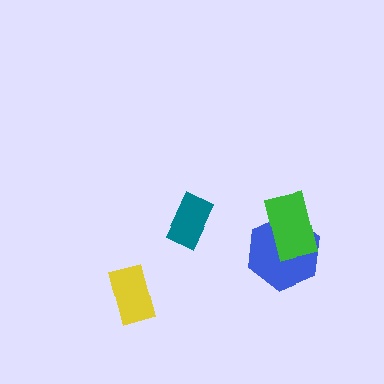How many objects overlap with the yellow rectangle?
0 objects overlap with the yellow rectangle.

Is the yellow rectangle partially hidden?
No, no other shape covers it.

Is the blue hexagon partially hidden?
Yes, it is partially covered by another shape.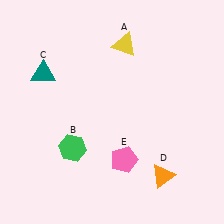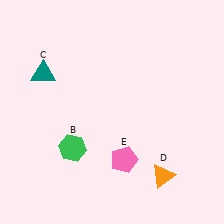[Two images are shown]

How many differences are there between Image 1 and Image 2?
There is 1 difference between the two images.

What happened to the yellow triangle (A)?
The yellow triangle (A) was removed in Image 2. It was in the top-right area of Image 1.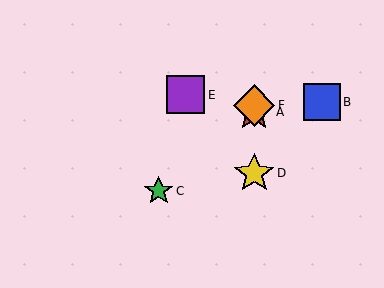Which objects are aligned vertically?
Objects A, D, F are aligned vertically.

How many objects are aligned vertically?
3 objects (A, D, F) are aligned vertically.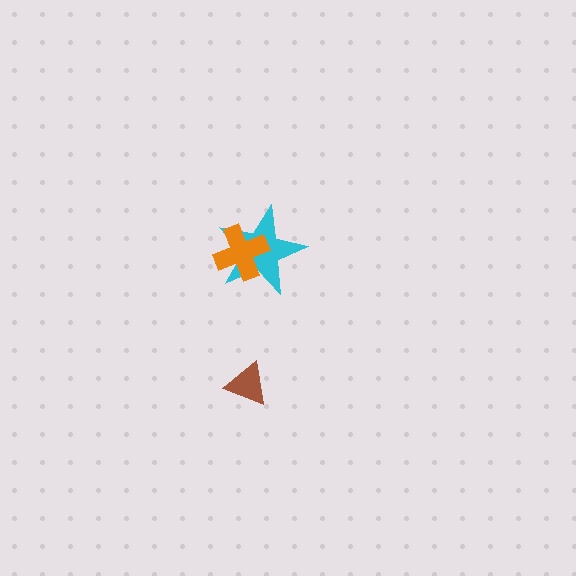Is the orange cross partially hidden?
No, no other shape covers it.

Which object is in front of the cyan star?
The orange cross is in front of the cyan star.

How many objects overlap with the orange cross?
1 object overlaps with the orange cross.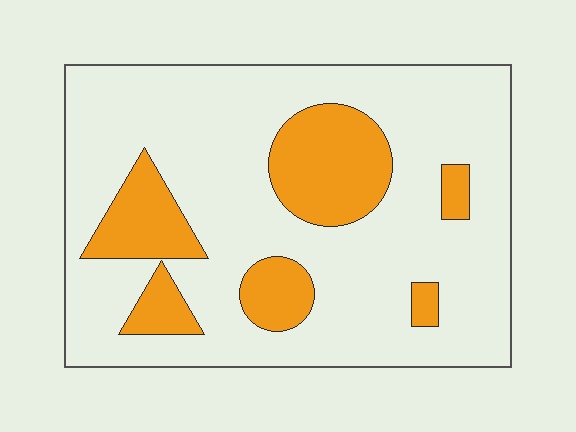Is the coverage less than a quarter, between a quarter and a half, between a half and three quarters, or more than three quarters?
Less than a quarter.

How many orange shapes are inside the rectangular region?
6.